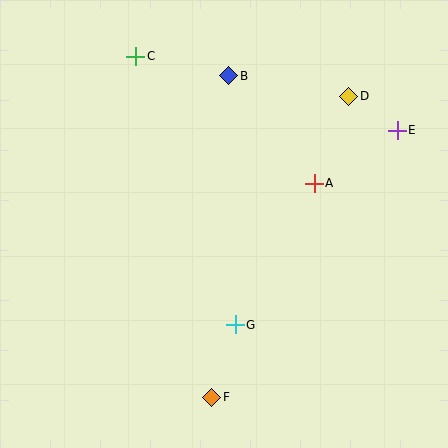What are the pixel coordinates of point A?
Point A is at (314, 183).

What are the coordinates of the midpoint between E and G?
The midpoint between E and G is at (316, 228).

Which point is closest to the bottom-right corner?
Point F is closest to the bottom-right corner.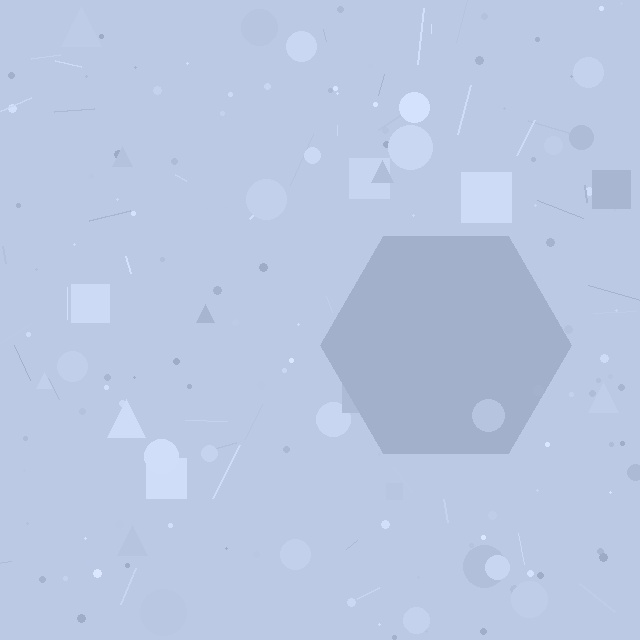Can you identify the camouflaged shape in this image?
The camouflaged shape is a hexagon.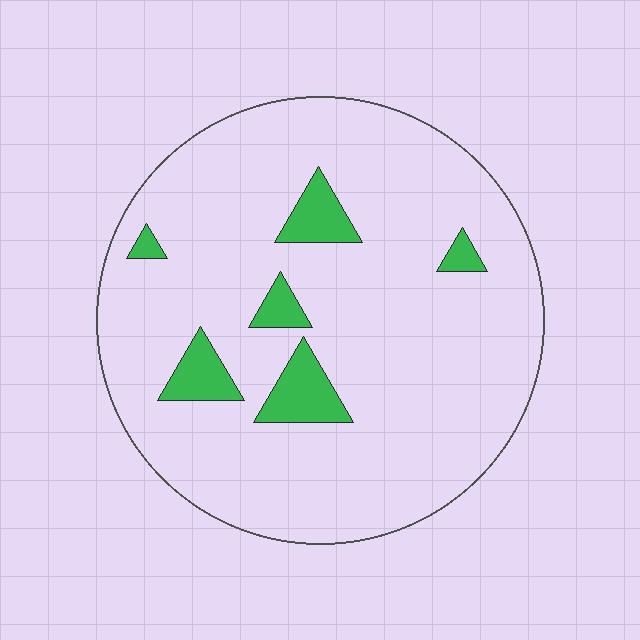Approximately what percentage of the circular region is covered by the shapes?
Approximately 10%.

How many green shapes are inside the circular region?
6.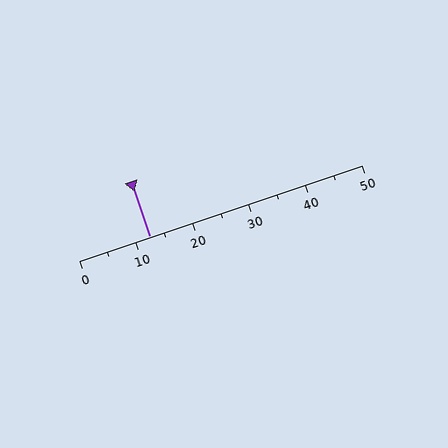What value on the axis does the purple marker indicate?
The marker indicates approximately 12.5.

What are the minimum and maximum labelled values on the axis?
The axis runs from 0 to 50.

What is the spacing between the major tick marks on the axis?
The major ticks are spaced 10 apart.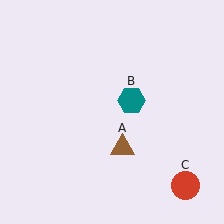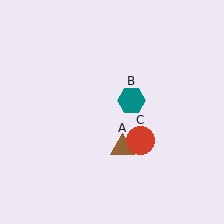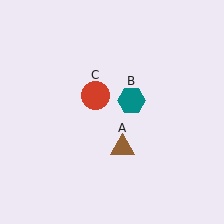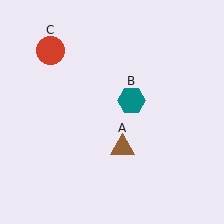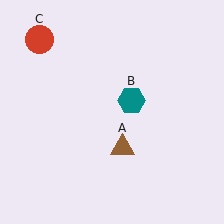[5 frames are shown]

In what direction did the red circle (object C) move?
The red circle (object C) moved up and to the left.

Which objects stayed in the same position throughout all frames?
Brown triangle (object A) and teal hexagon (object B) remained stationary.